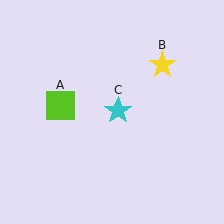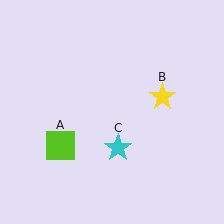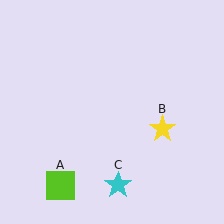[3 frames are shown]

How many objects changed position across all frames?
3 objects changed position: lime square (object A), yellow star (object B), cyan star (object C).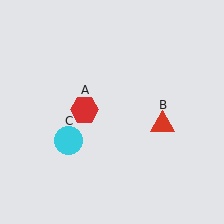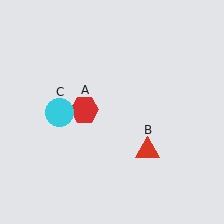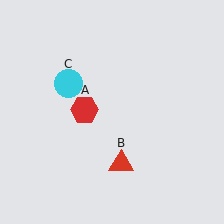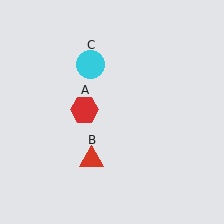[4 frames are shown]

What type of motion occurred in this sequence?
The red triangle (object B), cyan circle (object C) rotated clockwise around the center of the scene.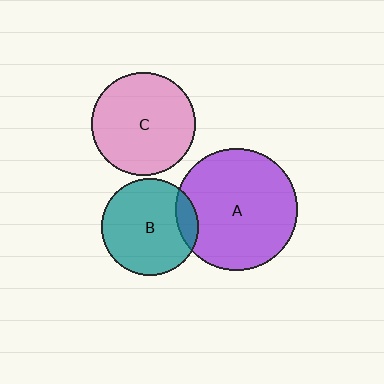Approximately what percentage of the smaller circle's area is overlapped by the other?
Approximately 15%.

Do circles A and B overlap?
Yes.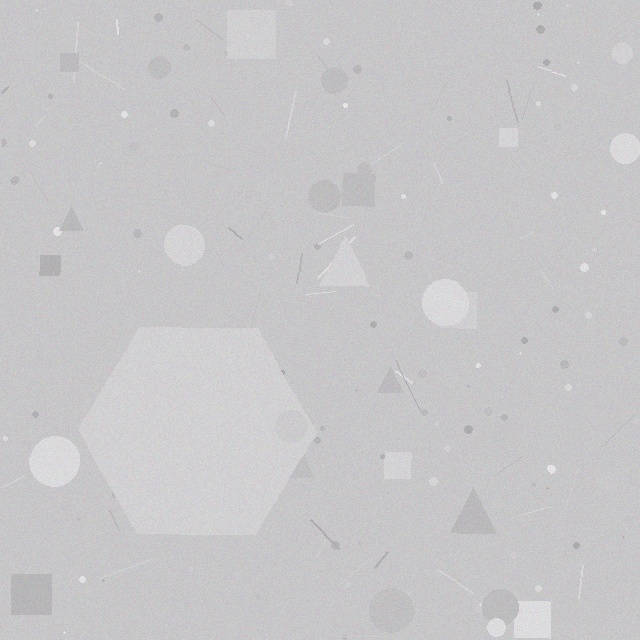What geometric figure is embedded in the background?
A hexagon is embedded in the background.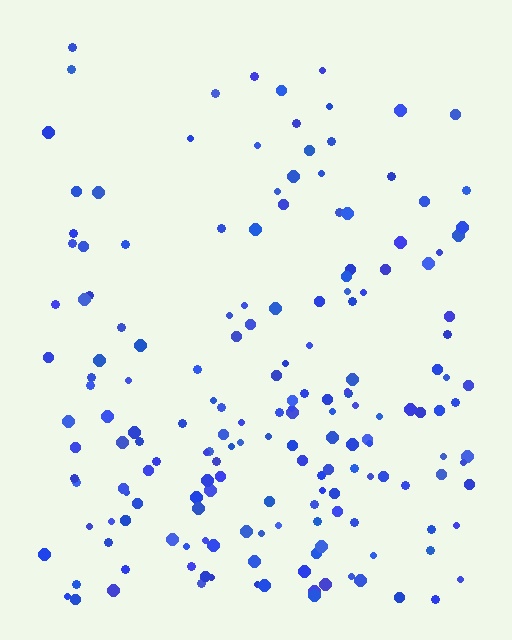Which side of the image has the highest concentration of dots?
The bottom.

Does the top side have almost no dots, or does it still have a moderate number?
Still a moderate number, just noticeably fewer than the bottom.